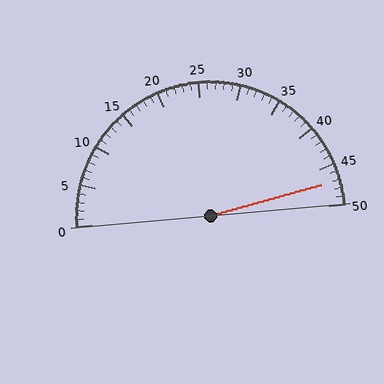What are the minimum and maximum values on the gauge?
The gauge ranges from 0 to 50.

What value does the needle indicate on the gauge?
The needle indicates approximately 47.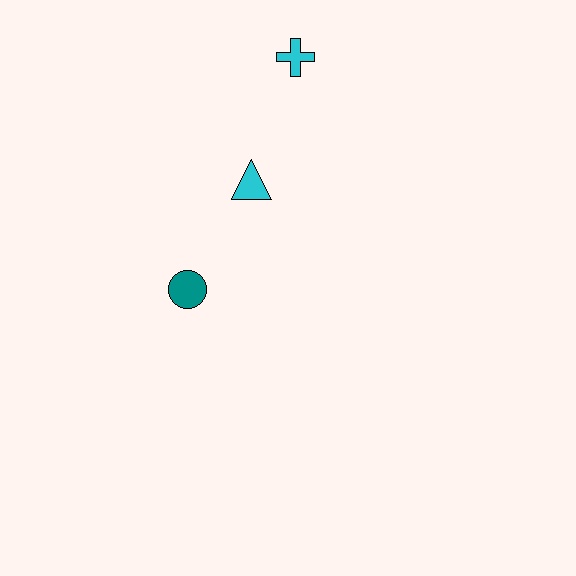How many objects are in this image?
There are 3 objects.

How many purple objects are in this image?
There are no purple objects.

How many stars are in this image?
There are no stars.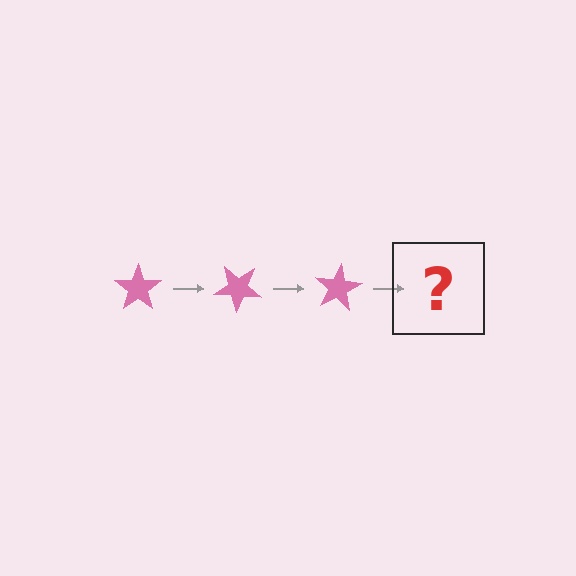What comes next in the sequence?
The next element should be a pink star rotated 120 degrees.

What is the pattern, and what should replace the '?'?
The pattern is that the star rotates 40 degrees each step. The '?' should be a pink star rotated 120 degrees.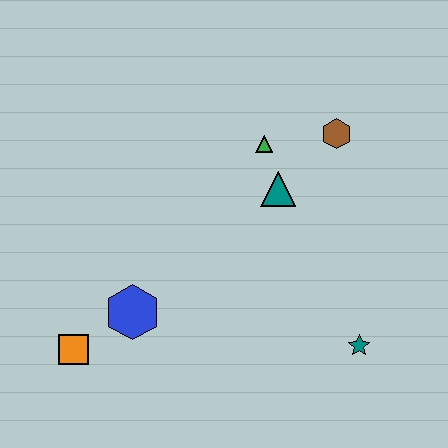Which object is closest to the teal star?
The teal triangle is closest to the teal star.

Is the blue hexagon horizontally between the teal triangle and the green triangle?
No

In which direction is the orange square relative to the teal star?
The orange square is to the left of the teal star.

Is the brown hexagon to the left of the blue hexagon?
No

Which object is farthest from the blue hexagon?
The brown hexagon is farthest from the blue hexagon.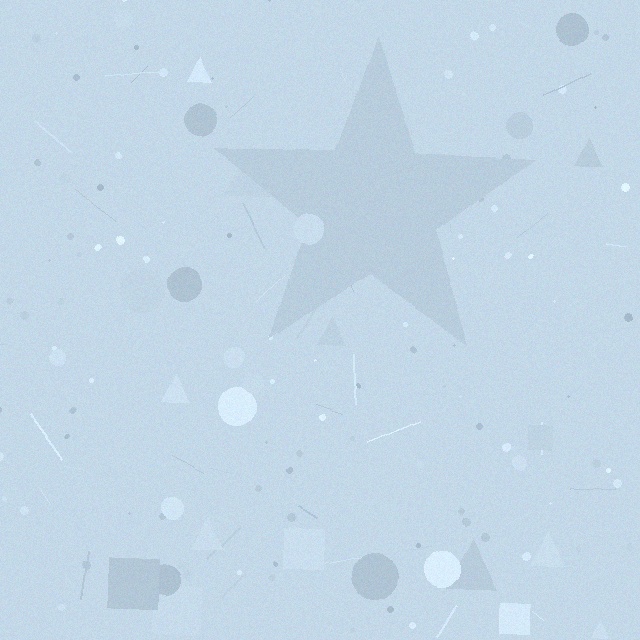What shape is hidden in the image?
A star is hidden in the image.